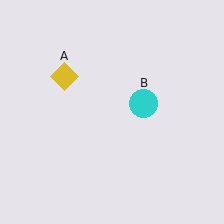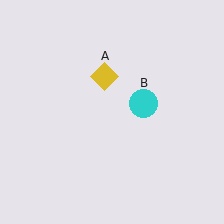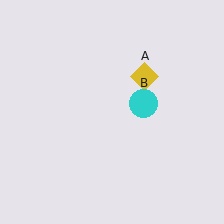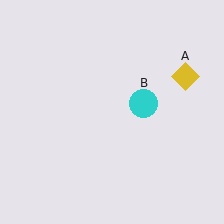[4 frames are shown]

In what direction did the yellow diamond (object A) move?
The yellow diamond (object A) moved right.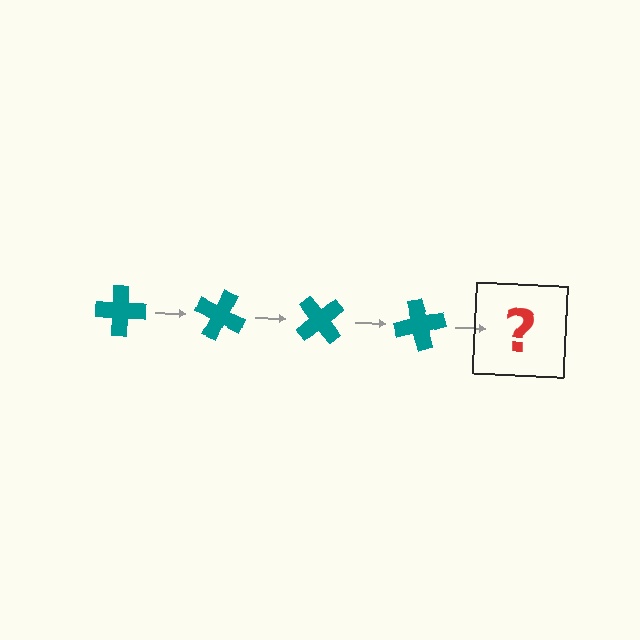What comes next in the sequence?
The next element should be a teal cross rotated 100 degrees.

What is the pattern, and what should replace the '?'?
The pattern is that the cross rotates 25 degrees each step. The '?' should be a teal cross rotated 100 degrees.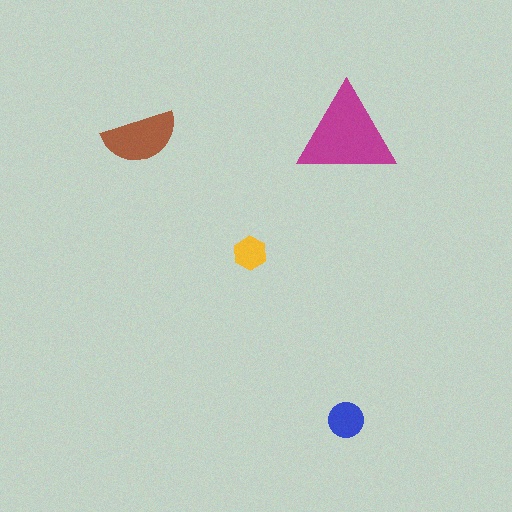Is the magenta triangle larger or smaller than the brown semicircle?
Larger.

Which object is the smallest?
The yellow hexagon.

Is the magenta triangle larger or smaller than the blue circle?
Larger.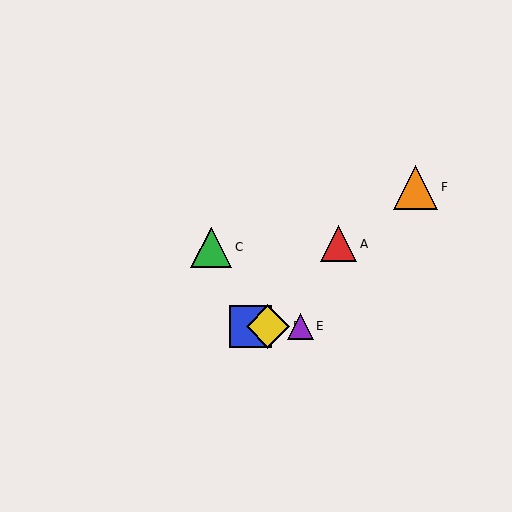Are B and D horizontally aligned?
Yes, both are at y≈326.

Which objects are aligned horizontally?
Objects B, D, E are aligned horizontally.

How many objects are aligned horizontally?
3 objects (B, D, E) are aligned horizontally.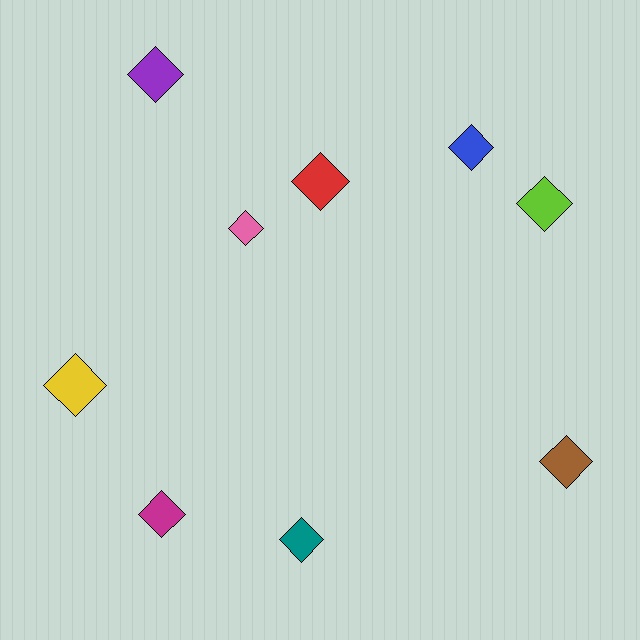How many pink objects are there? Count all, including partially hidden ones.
There is 1 pink object.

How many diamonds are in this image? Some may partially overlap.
There are 9 diamonds.